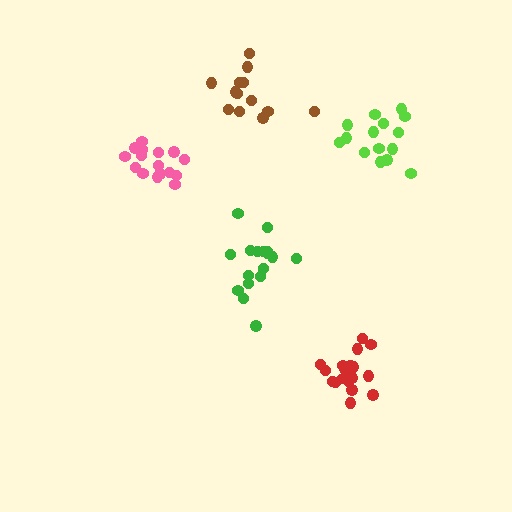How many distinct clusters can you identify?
There are 5 distinct clusters.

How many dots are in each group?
Group 1: 17 dots, Group 2: 16 dots, Group 3: 15 dots, Group 4: 19 dots, Group 5: 13 dots (80 total).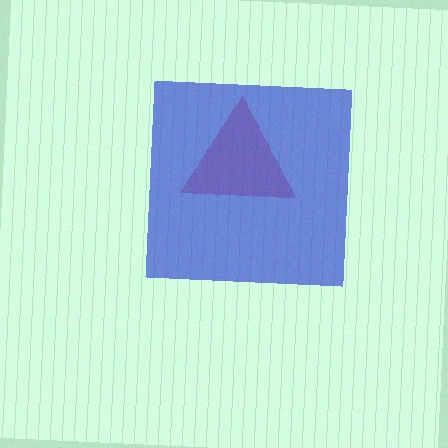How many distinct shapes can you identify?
There are 2 distinct shapes: a red triangle, a blue square.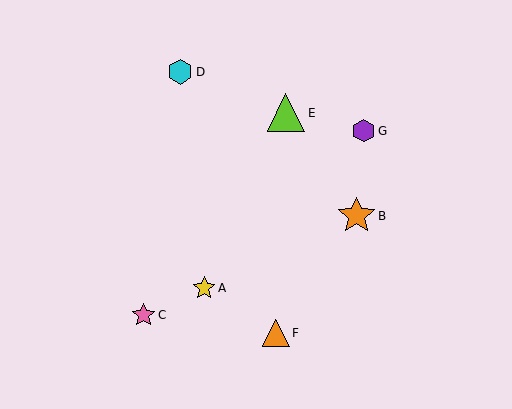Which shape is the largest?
The lime triangle (labeled E) is the largest.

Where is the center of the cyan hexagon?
The center of the cyan hexagon is at (180, 72).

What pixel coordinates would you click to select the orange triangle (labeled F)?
Click at (276, 333) to select the orange triangle F.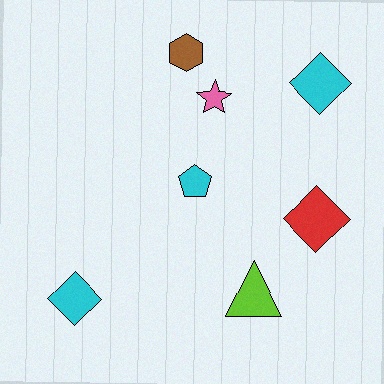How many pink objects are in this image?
There is 1 pink object.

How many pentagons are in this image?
There is 1 pentagon.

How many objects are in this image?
There are 7 objects.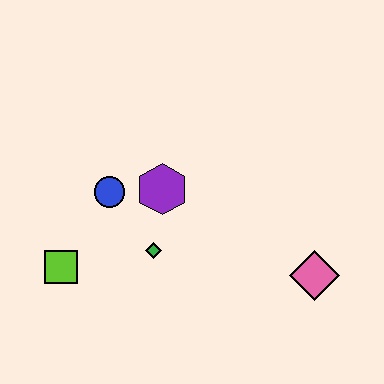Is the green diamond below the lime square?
No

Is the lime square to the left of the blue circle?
Yes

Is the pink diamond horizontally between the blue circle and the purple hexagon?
No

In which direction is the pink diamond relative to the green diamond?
The pink diamond is to the right of the green diamond.